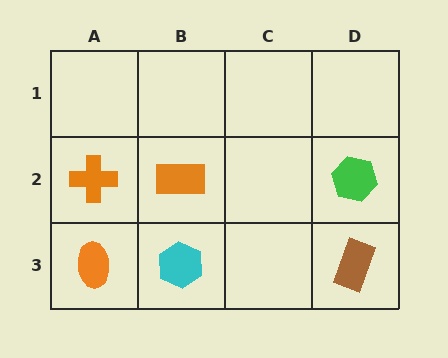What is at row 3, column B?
A cyan hexagon.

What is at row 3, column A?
An orange ellipse.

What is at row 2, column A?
An orange cross.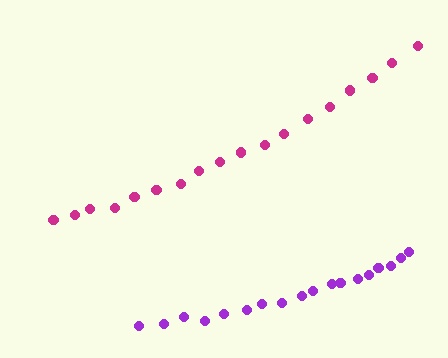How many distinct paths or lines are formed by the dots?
There are 2 distinct paths.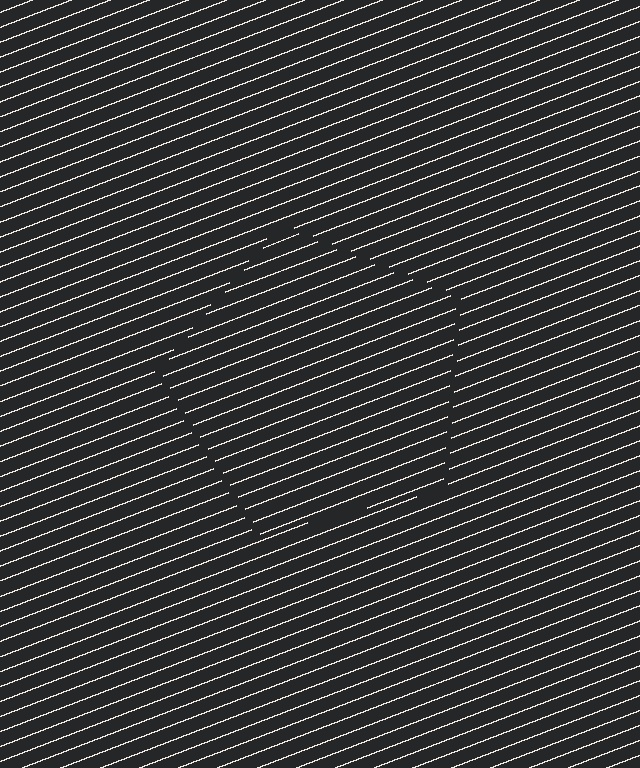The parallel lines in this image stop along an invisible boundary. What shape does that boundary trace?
An illusory pentagon. The interior of the shape contains the same grating, shifted by half a period — the contour is defined by the phase discontinuity where line-ends from the inner and outer gratings abut.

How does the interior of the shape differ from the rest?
The interior of the shape contains the same grating, shifted by half a period — the contour is defined by the phase discontinuity where line-ends from the inner and outer gratings abut.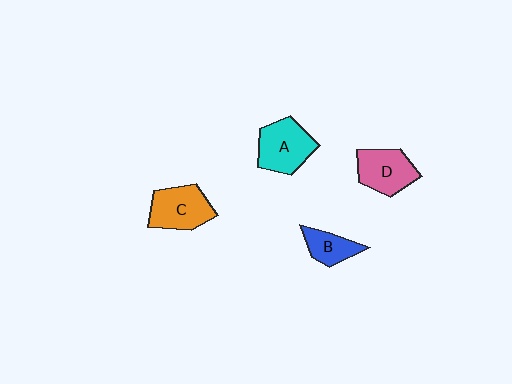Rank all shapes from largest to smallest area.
From largest to smallest: A (cyan), C (orange), D (pink), B (blue).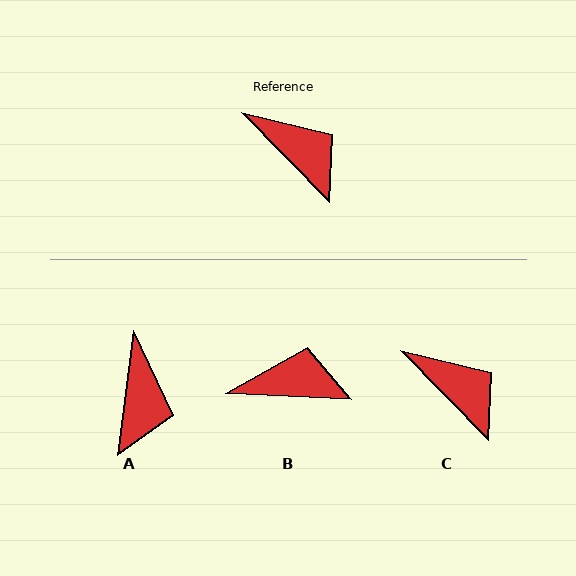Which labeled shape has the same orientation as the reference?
C.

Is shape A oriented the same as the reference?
No, it is off by about 51 degrees.